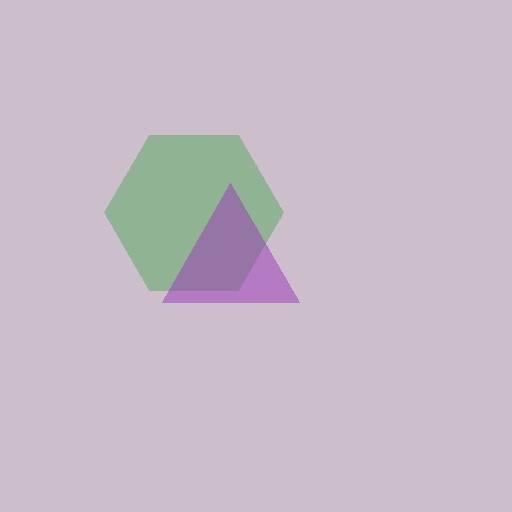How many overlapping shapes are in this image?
There are 2 overlapping shapes in the image.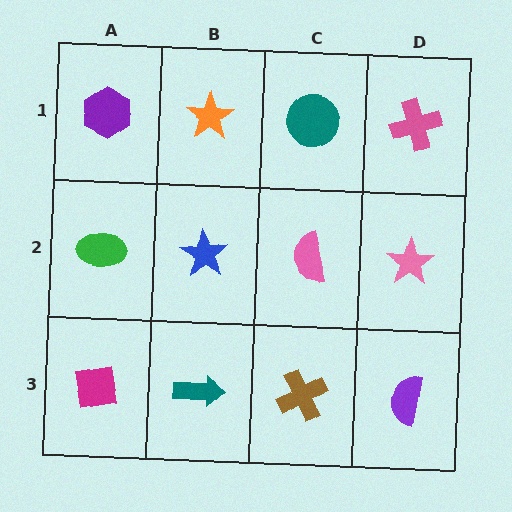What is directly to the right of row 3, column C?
A purple semicircle.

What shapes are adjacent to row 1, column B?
A blue star (row 2, column B), a purple hexagon (row 1, column A), a teal circle (row 1, column C).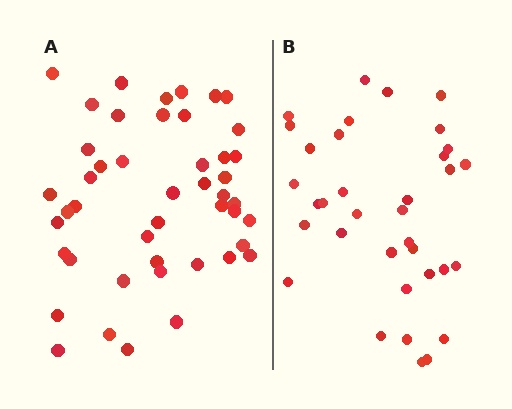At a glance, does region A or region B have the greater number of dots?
Region A (the left region) has more dots.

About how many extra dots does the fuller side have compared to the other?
Region A has roughly 12 or so more dots than region B.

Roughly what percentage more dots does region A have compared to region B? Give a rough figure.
About 30% more.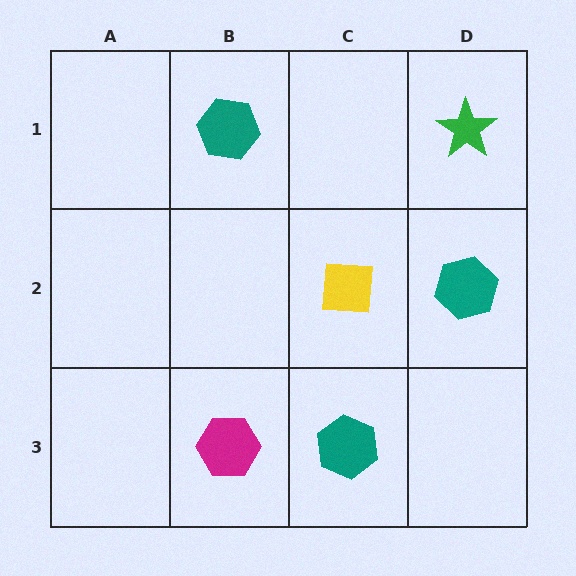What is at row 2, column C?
A yellow square.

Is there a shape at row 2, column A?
No, that cell is empty.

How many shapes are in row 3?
2 shapes.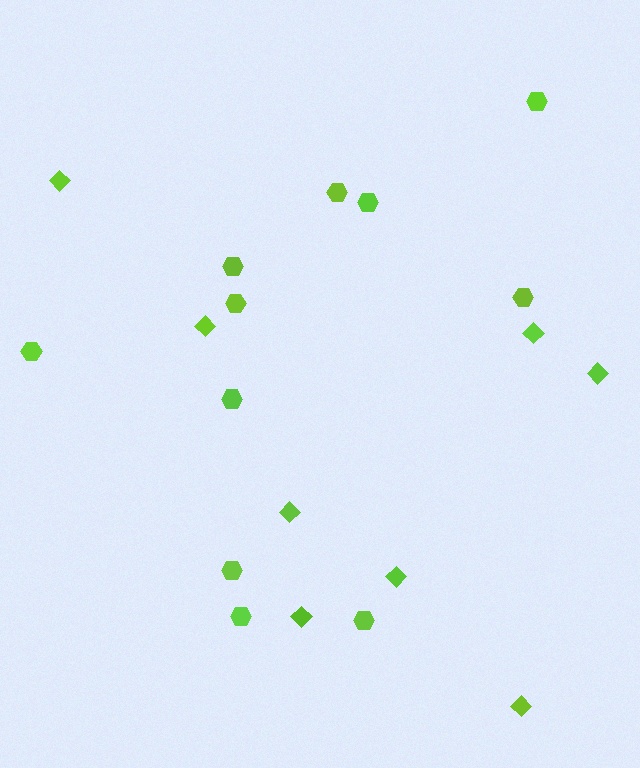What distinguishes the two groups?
There are 2 groups: one group of diamonds (8) and one group of hexagons (11).